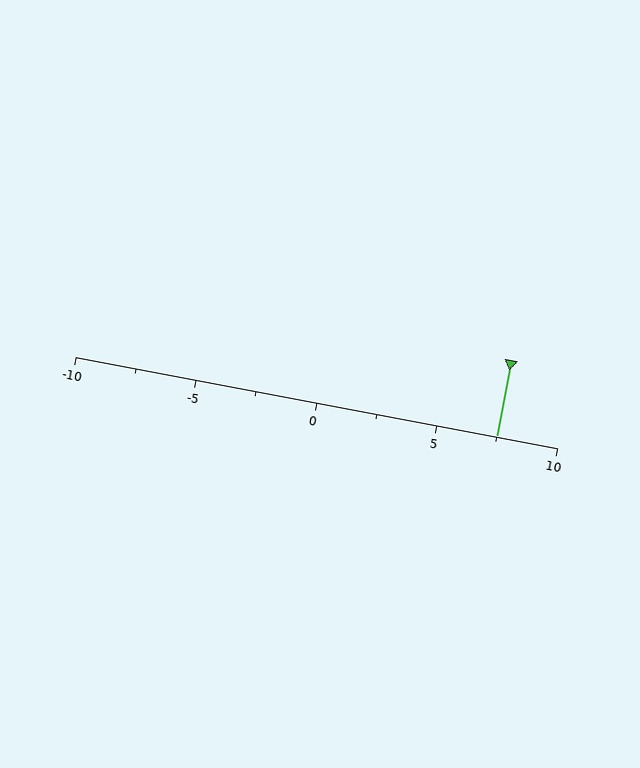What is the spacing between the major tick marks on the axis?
The major ticks are spaced 5 apart.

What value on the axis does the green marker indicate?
The marker indicates approximately 7.5.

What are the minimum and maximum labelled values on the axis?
The axis runs from -10 to 10.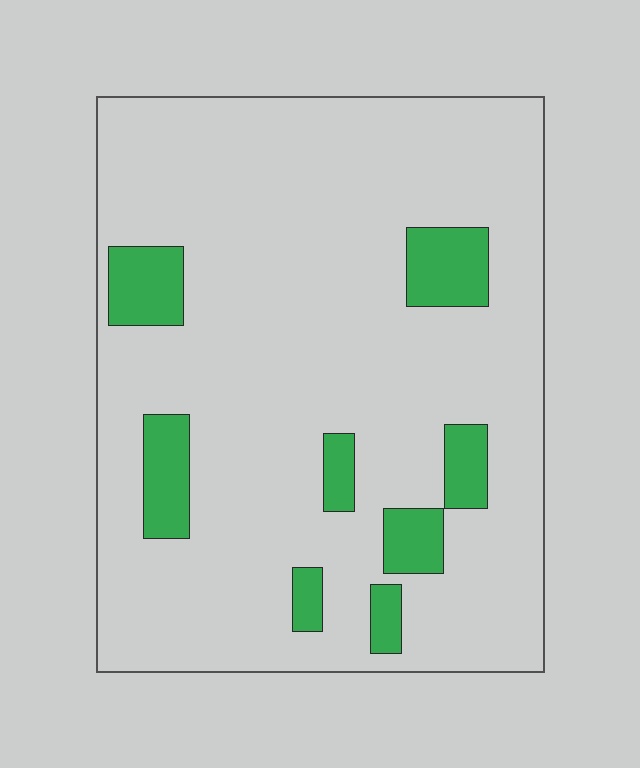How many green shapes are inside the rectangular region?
8.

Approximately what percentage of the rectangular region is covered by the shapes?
Approximately 15%.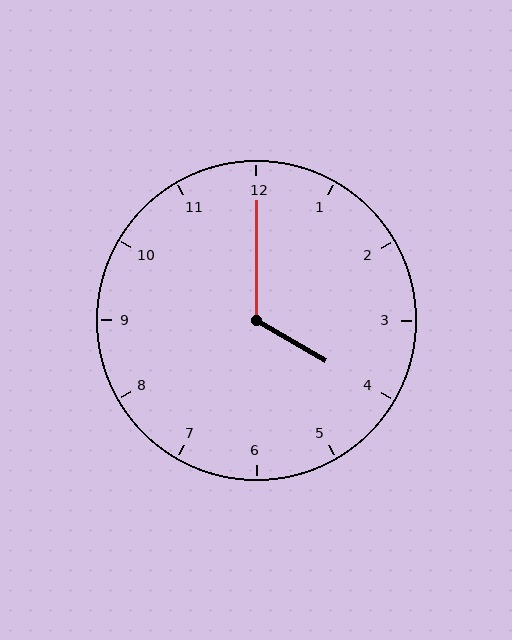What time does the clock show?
4:00.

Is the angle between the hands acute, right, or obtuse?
It is obtuse.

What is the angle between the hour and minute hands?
Approximately 120 degrees.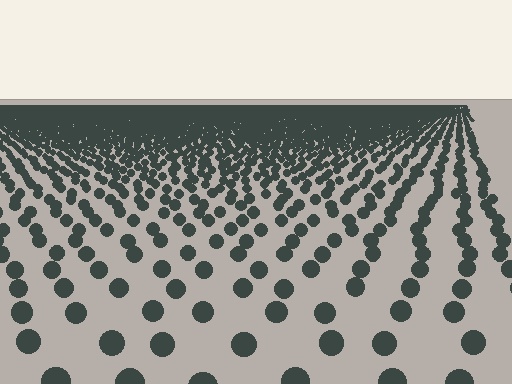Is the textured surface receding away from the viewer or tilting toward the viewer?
The surface is receding away from the viewer. Texture elements get smaller and denser toward the top.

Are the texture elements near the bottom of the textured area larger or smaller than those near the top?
Larger. Near the bottom, elements are closer to the viewer and appear at a bigger on-screen size.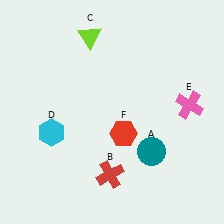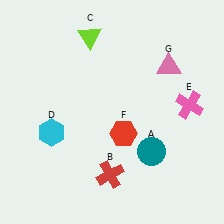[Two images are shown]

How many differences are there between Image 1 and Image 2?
There is 1 difference between the two images.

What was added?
A pink triangle (G) was added in Image 2.